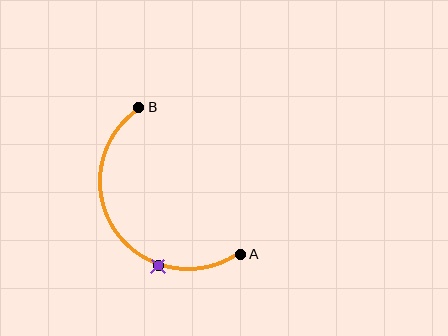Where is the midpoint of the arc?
The arc midpoint is the point on the curve farthest from the straight line joining A and B. It sits below and to the left of that line.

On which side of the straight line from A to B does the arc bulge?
The arc bulges below and to the left of the straight line connecting A and B.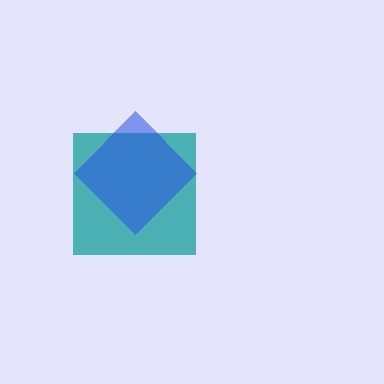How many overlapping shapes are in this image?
There are 2 overlapping shapes in the image.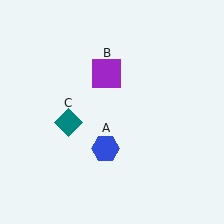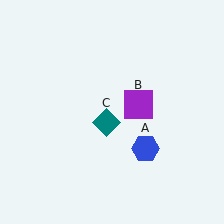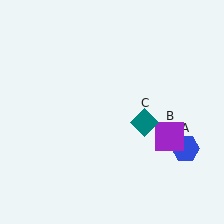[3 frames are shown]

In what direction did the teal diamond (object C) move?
The teal diamond (object C) moved right.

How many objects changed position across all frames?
3 objects changed position: blue hexagon (object A), purple square (object B), teal diamond (object C).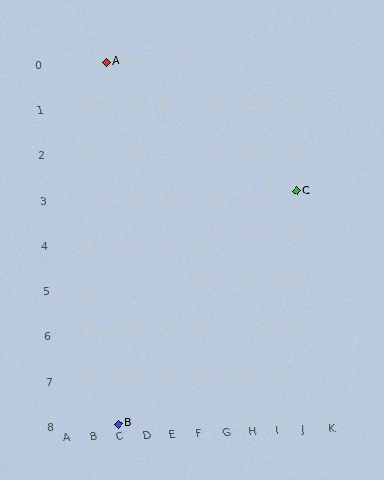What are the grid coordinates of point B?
Point B is at grid coordinates (C, 8).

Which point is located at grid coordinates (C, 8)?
Point B is at (C, 8).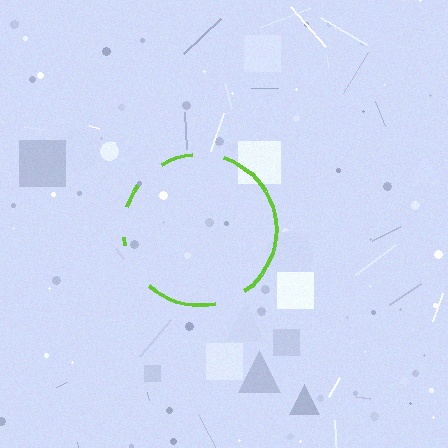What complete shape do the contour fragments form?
The contour fragments form a circle.